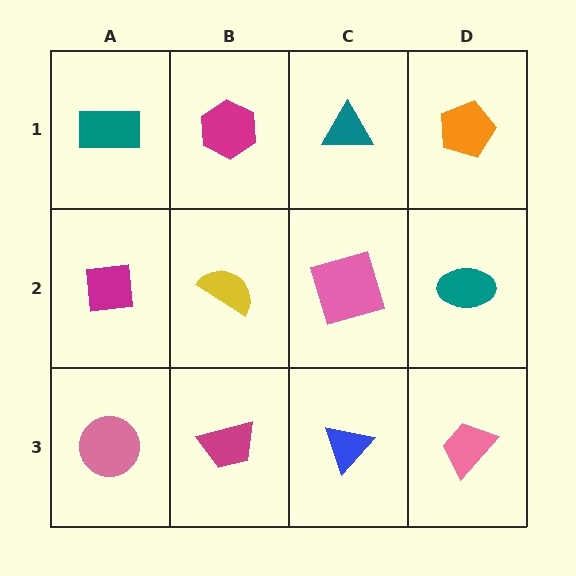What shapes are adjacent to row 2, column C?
A teal triangle (row 1, column C), a blue triangle (row 3, column C), a yellow semicircle (row 2, column B), a teal ellipse (row 2, column D).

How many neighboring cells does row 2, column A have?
3.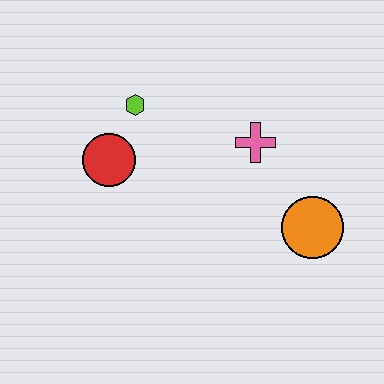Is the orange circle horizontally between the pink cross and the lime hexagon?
No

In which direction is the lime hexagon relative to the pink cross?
The lime hexagon is to the left of the pink cross.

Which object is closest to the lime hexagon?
The red circle is closest to the lime hexagon.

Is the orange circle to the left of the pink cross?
No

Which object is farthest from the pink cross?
The red circle is farthest from the pink cross.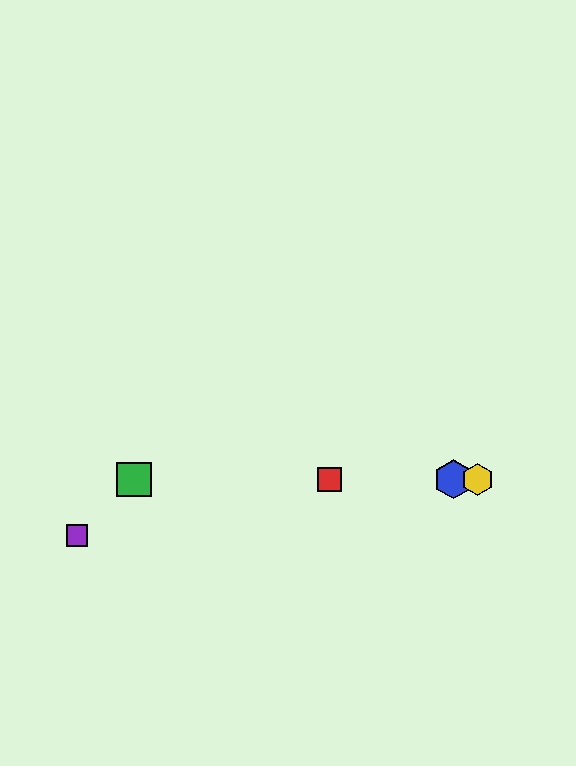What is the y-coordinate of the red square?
The red square is at y≈479.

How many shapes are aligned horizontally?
4 shapes (the red square, the blue hexagon, the green square, the yellow hexagon) are aligned horizontally.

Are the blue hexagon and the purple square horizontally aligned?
No, the blue hexagon is at y≈479 and the purple square is at y≈535.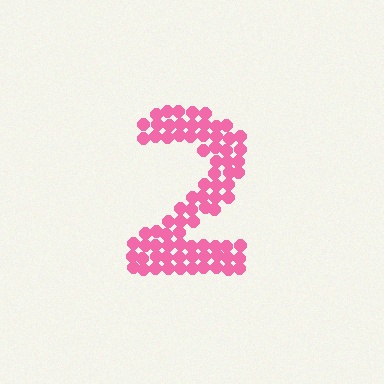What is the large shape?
The large shape is the digit 2.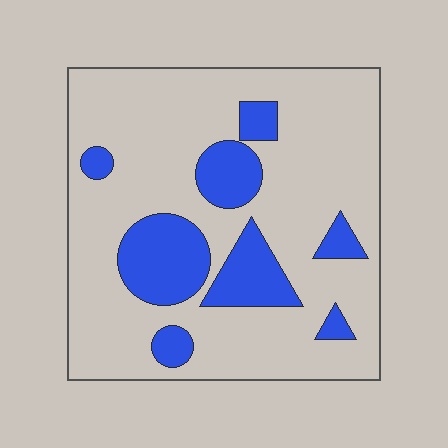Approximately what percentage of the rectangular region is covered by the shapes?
Approximately 20%.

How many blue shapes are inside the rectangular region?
8.